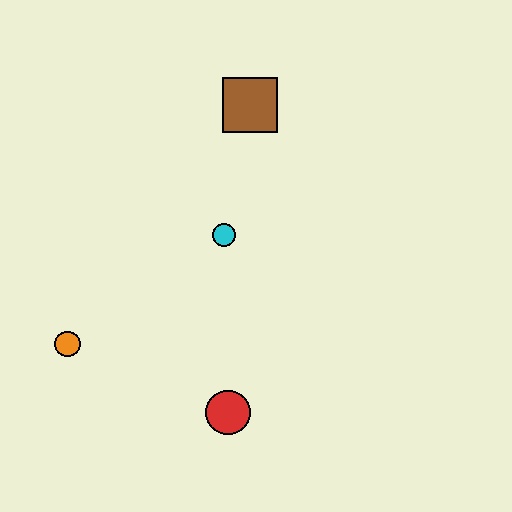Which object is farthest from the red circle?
The brown square is farthest from the red circle.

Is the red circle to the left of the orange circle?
No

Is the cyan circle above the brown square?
No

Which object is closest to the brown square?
The cyan circle is closest to the brown square.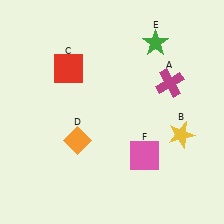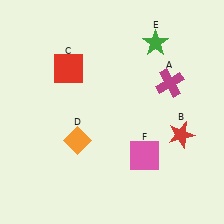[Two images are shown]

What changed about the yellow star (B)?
In Image 1, B is yellow. In Image 2, it changed to red.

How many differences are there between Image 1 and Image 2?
There is 1 difference between the two images.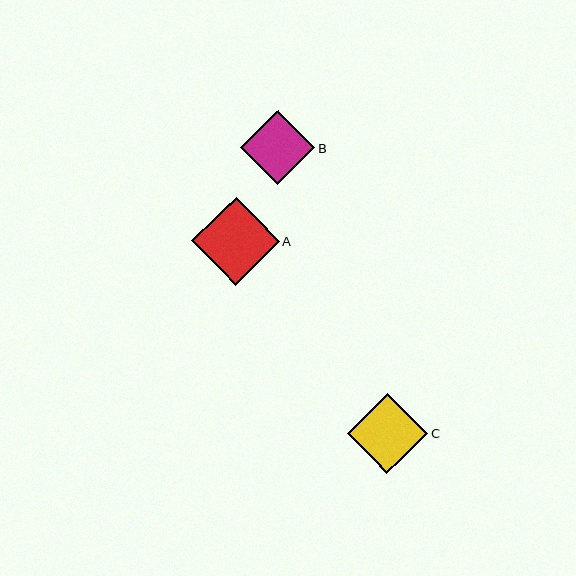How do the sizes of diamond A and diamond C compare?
Diamond A and diamond C are approximately the same size.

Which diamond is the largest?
Diamond A is the largest with a size of approximately 87 pixels.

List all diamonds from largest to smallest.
From largest to smallest: A, C, B.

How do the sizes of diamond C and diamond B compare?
Diamond C and diamond B are approximately the same size.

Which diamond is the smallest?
Diamond B is the smallest with a size of approximately 74 pixels.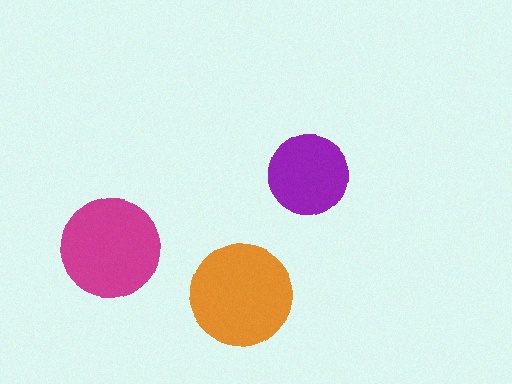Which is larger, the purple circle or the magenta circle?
The magenta one.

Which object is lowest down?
The orange circle is bottommost.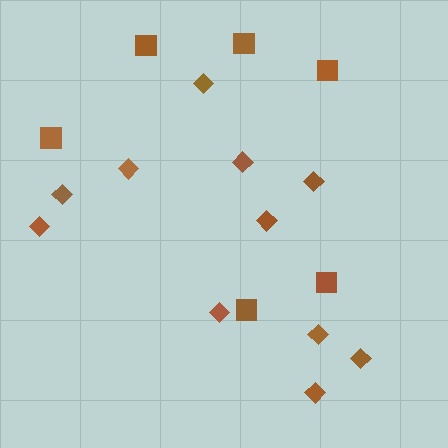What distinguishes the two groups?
There are 2 groups: one group of diamonds (11) and one group of squares (6).